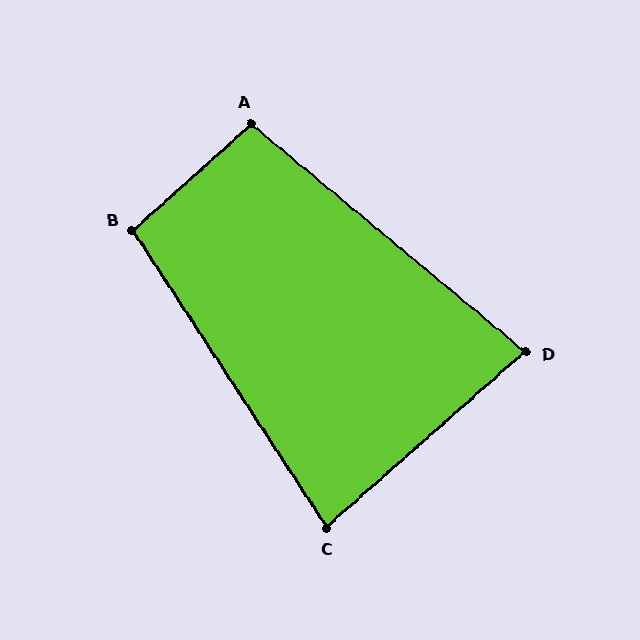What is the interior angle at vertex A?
Approximately 98 degrees (obtuse).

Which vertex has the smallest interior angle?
D, at approximately 81 degrees.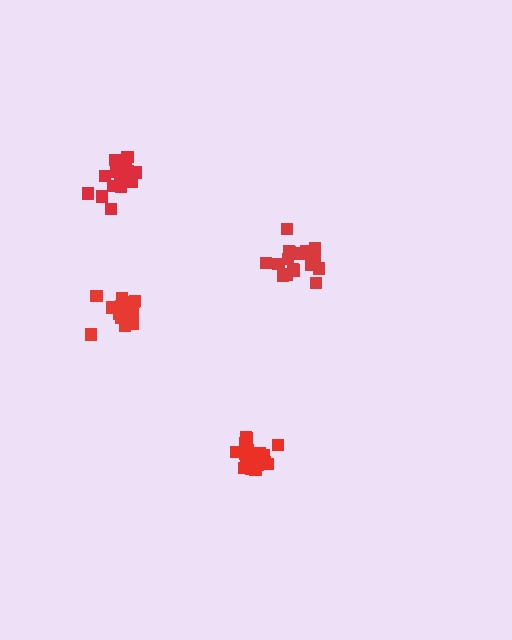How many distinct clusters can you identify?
There are 4 distinct clusters.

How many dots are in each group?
Group 1: 21 dots, Group 2: 20 dots, Group 3: 16 dots, Group 4: 16 dots (73 total).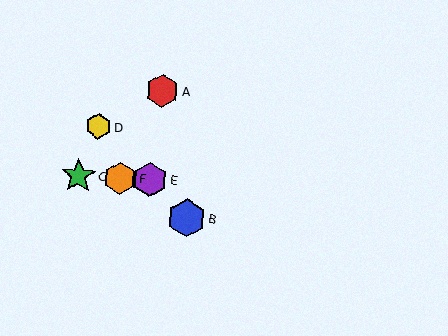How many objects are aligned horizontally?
3 objects (C, E, F) are aligned horizontally.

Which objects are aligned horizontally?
Objects C, E, F are aligned horizontally.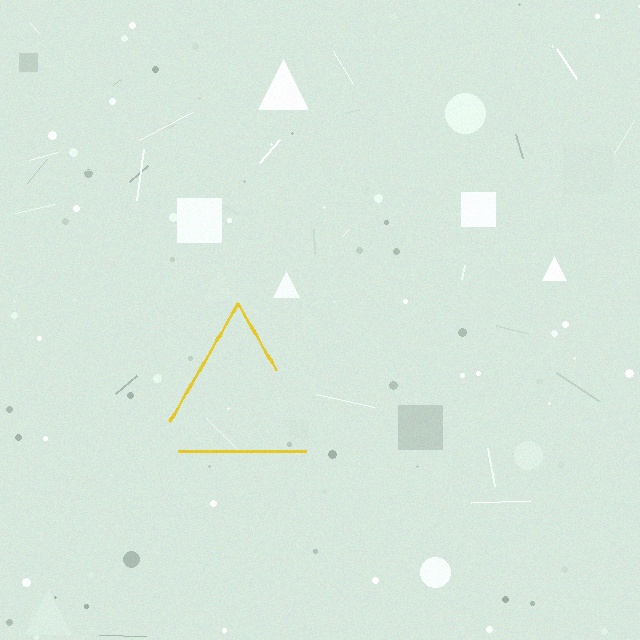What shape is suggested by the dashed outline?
The dashed outline suggests a triangle.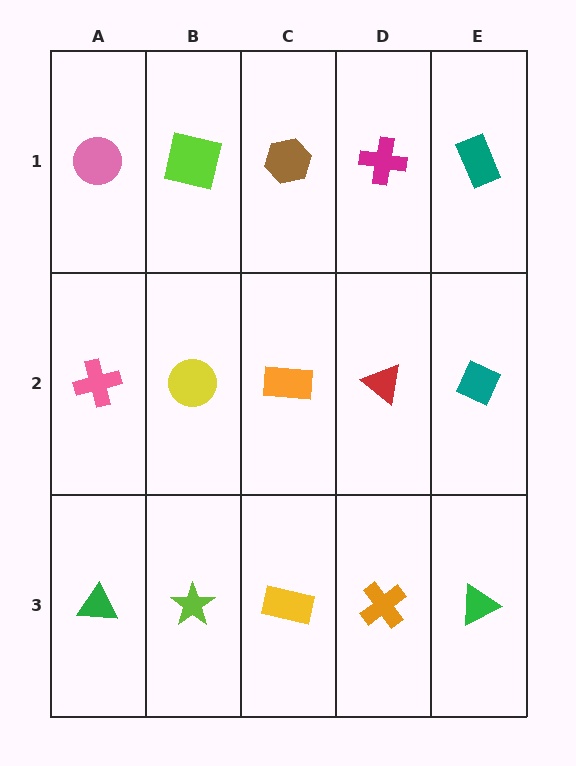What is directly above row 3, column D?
A red triangle.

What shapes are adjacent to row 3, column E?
A teal diamond (row 2, column E), an orange cross (row 3, column D).